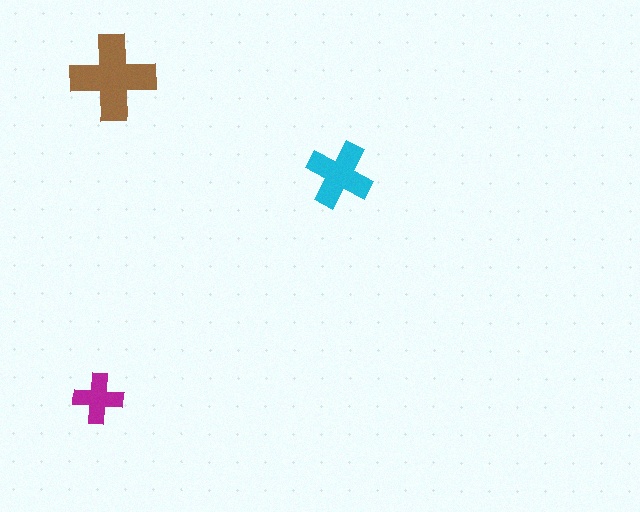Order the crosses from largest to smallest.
the brown one, the cyan one, the magenta one.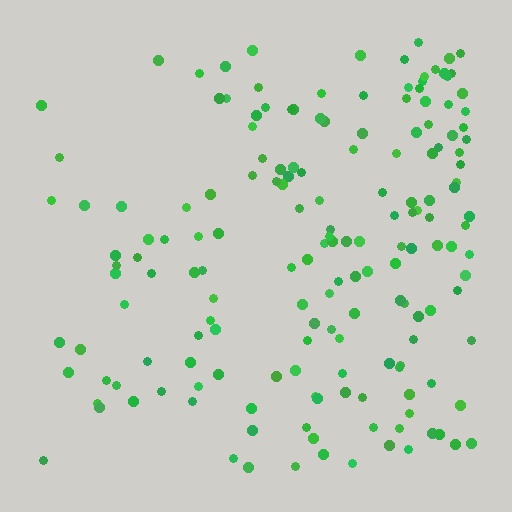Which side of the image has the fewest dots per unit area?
The left.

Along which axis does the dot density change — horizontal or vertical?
Horizontal.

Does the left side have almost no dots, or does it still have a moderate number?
Still a moderate number, just noticeably fewer than the right.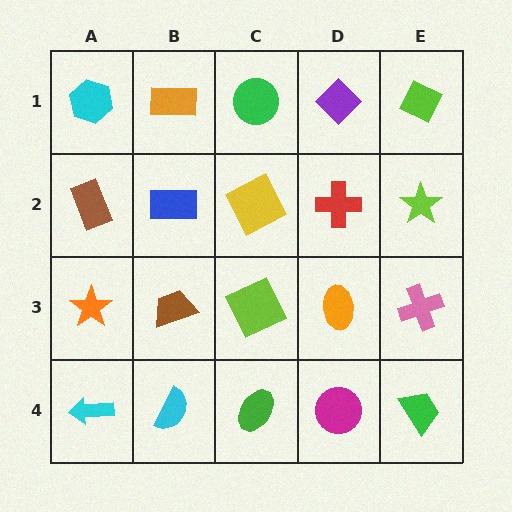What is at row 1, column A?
A cyan hexagon.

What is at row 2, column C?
A yellow square.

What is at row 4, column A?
A cyan arrow.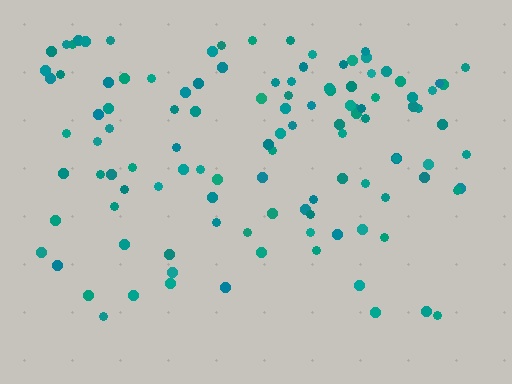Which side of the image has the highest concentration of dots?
The top.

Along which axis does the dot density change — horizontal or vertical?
Vertical.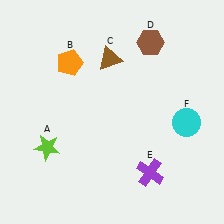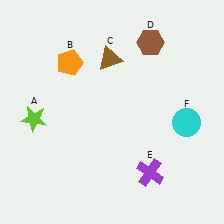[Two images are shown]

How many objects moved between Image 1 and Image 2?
1 object moved between the two images.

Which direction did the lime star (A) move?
The lime star (A) moved up.